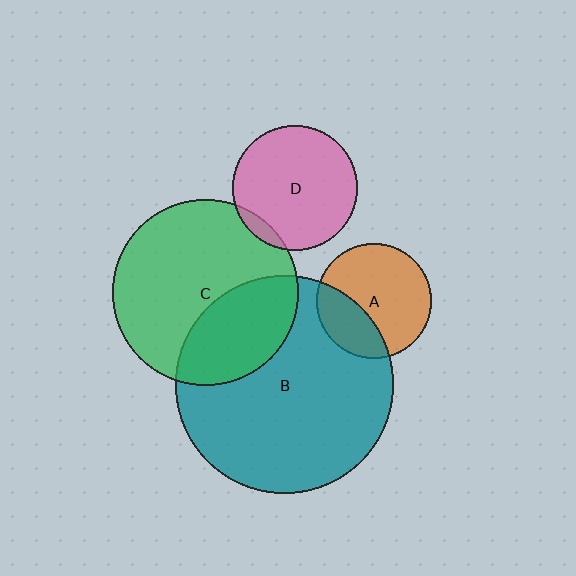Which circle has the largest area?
Circle B (teal).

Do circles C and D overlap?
Yes.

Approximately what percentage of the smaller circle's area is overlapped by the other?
Approximately 5%.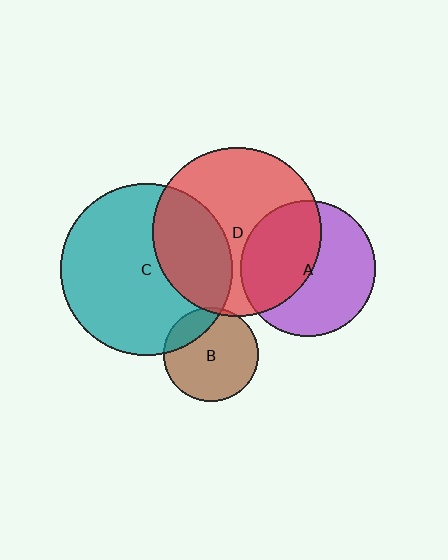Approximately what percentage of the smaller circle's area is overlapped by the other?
Approximately 45%.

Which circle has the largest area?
Circle C (teal).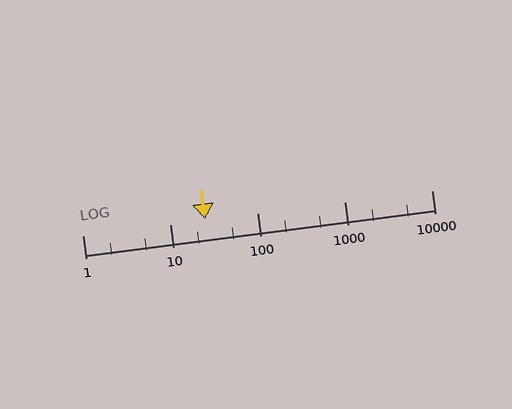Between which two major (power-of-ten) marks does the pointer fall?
The pointer is between 10 and 100.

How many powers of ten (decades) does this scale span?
The scale spans 4 decades, from 1 to 10000.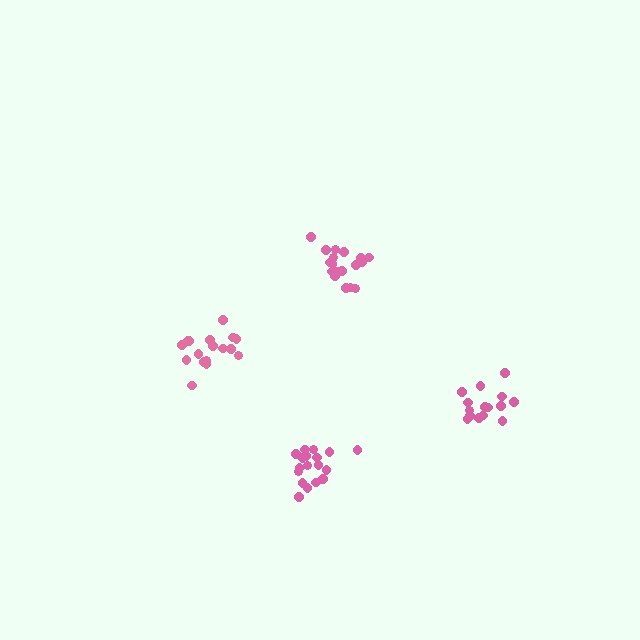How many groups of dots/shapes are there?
There are 4 groups.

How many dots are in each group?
Group 1: 18 dots, Group 2: 18 dots, Group 3: 15 dots, Group 4: 17 dots (68 total).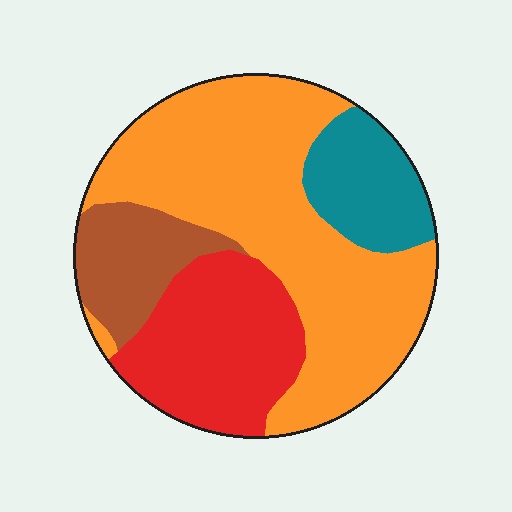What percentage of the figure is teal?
Teal covers roughly 15% of the figure.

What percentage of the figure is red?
Red covers roughly 25% of the figure.